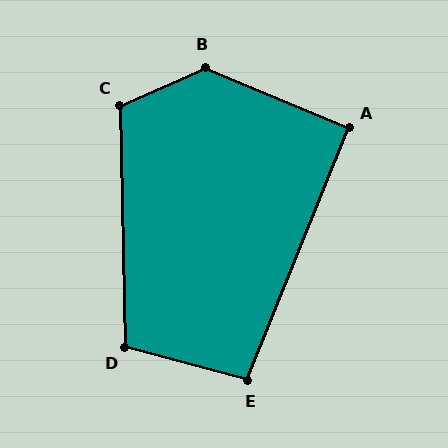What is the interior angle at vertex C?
Approximately 113 degrees (obtuse).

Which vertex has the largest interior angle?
B, at approximately 133 degrees.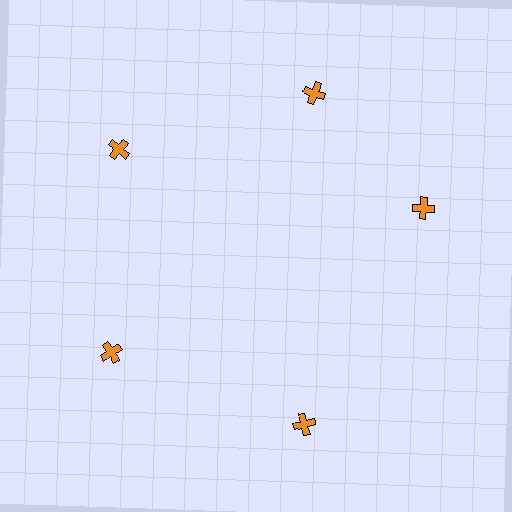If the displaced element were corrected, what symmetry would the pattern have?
It would have 5-fold rotational symmetry — the pattern would map onto itself every 72 degrees.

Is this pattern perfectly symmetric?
No. The 5 orange crosses are arranged in a ring, but one element near the 3 o'clock position is rotated out of alignment along the ring, breaking the 5-fold rotational symmetry.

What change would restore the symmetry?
The symmetry would be restored by rotating it back into even spacing with its neighbors so that all 5 crosses sit at equal angles and equal distance from the center.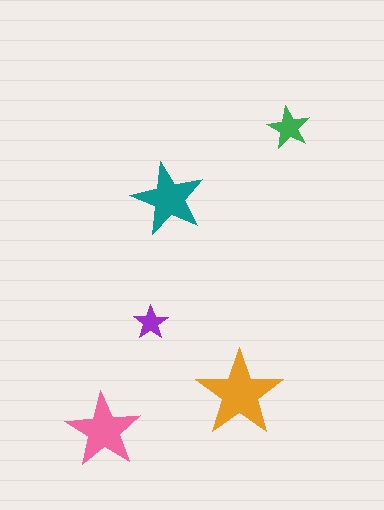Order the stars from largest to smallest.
the orange one, the pink one, the teal one, the green one, the purple one.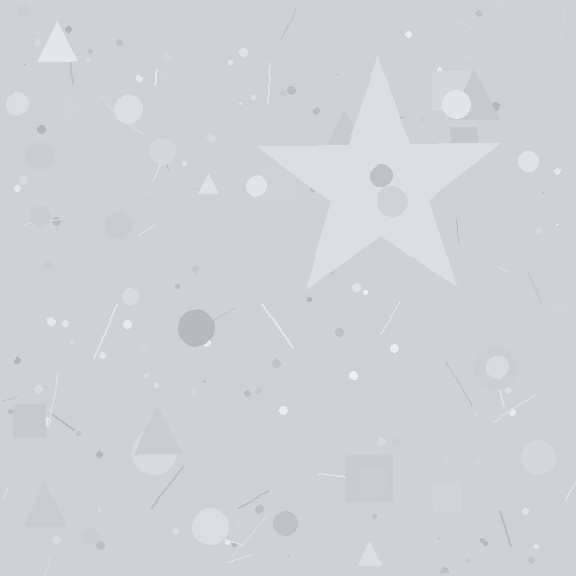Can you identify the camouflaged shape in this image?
The camouflaged shape is a star.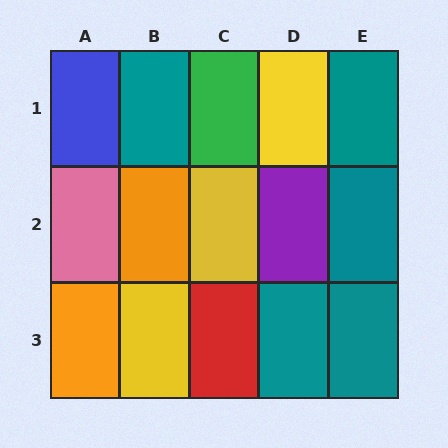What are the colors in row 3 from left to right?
Orange, yellow, red, teal, teal.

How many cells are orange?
2 cells are orange.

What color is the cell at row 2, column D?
Purple.